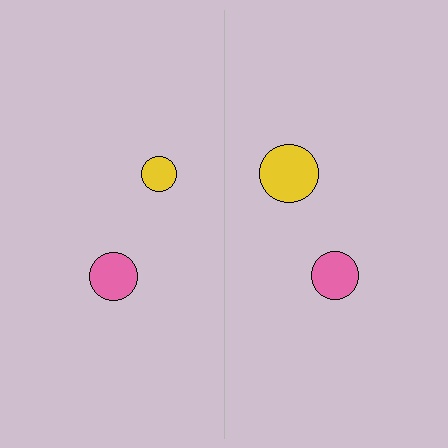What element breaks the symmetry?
The yellow circle on the right side has a different size than its mirror counterpart.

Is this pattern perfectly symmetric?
No, the pattern is not perfectly symmetric. The yellow circle on the right side has a different size than its mirror counterpart.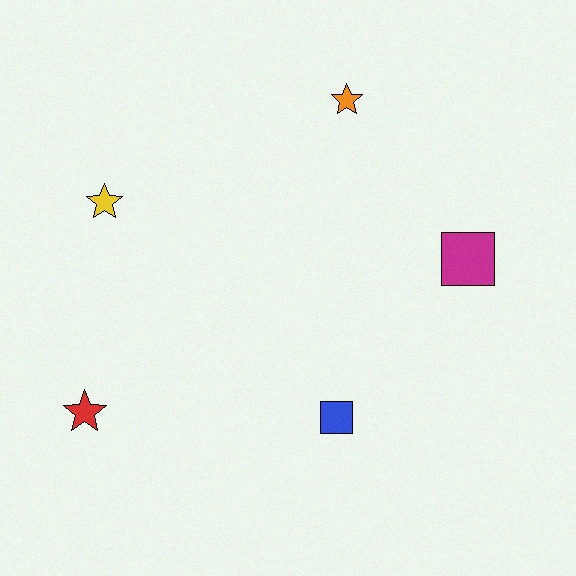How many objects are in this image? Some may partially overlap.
There are 5 objects.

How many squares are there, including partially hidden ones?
There are 2 squares.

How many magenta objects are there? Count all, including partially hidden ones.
There is 1 magenta object.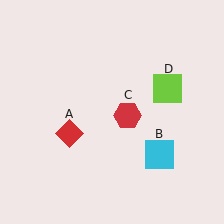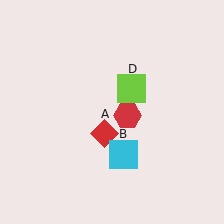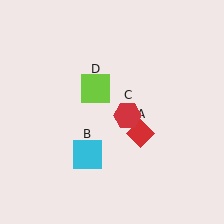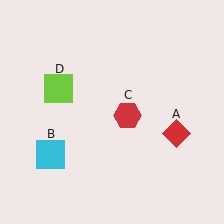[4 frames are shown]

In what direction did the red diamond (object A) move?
The red diamond (object A) moved right.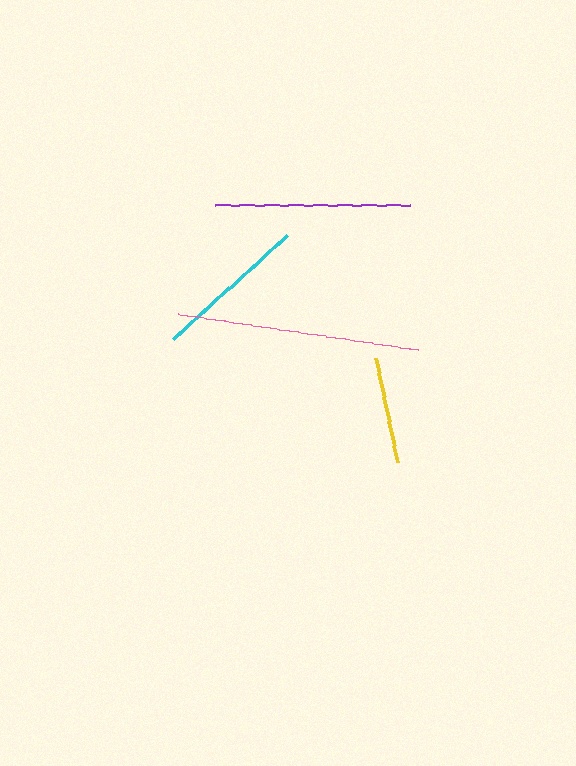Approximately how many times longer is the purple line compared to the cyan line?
The purple line is approximately 1.3 times the length of the cyan line.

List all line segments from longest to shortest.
From longest to shortest: pink, purple, cyan, yellow.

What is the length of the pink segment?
The pink segment is approximately 244 pixels long.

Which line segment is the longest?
The pink line is the longest at approximately 244 pixels.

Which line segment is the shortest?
The yellow line is the shortest at approximately 106 pixels.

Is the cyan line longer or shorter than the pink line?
The pink line is longer than the cyan line.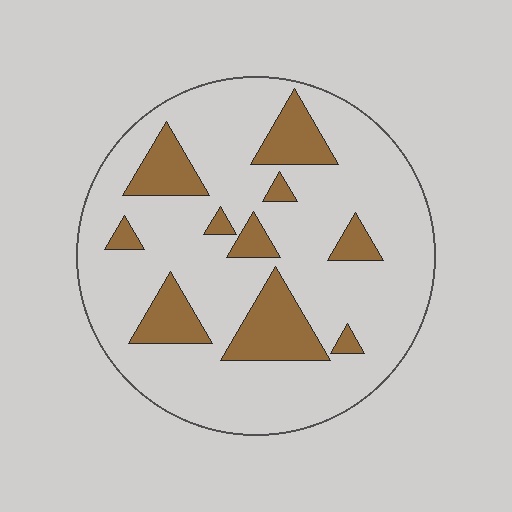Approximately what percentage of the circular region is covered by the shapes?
Approximately 20%.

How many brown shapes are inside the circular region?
10.